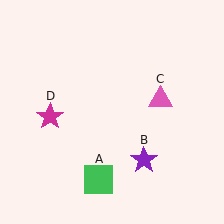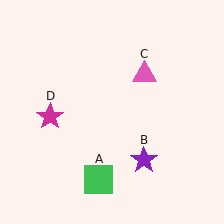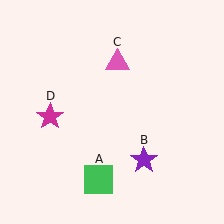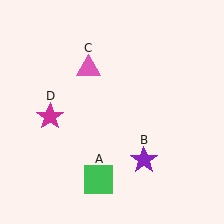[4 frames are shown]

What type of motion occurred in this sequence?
The pink triangle (object C) rotated counterclockwise around the center of the scene.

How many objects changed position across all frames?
1 object changed position: pink triangle (object C).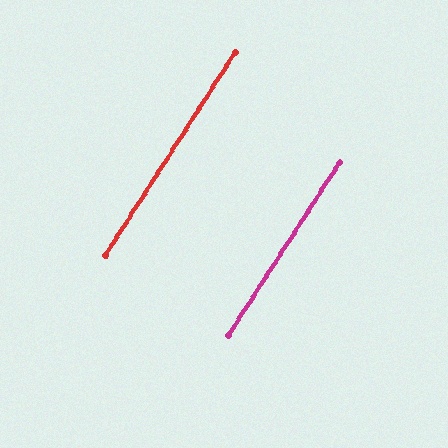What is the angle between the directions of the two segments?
Approximately 0 degrees.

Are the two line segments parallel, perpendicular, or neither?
Parallel — their directions differ by only 0.2°.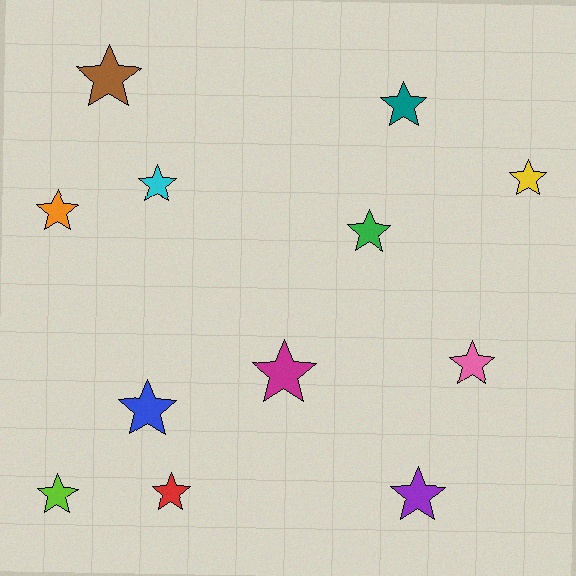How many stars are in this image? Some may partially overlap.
There are 12 stars.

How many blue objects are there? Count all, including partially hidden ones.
There is 1 blue object.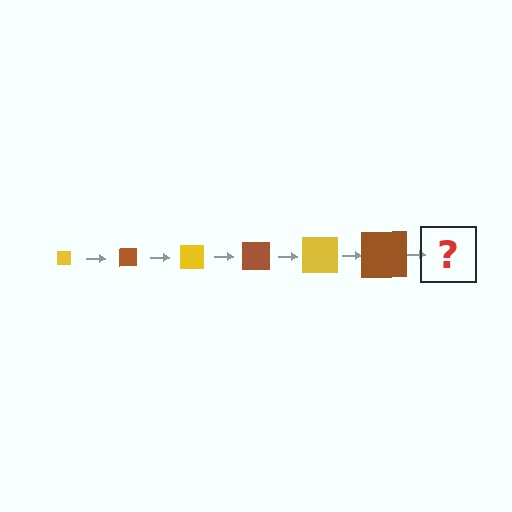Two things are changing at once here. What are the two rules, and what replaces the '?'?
The two rules are that the square grows larger each step and the color cycles through yellow and brown. The '?' should be a yellow square, larger than the previous one.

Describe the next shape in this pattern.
It should be a yellow square, larger than the previous one.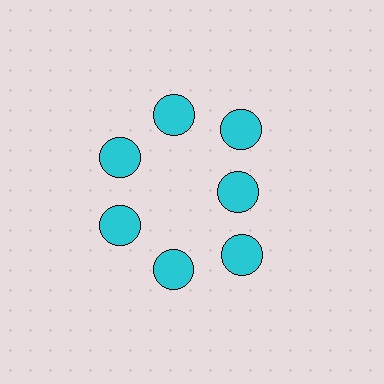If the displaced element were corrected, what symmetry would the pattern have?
It would have 7-fold rotational symmetry — the pattern would map onto itself every 51 degrees.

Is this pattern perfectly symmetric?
No. The 7 cyan circles are arranged in a ring, but one element near the 3 o'clock position is pulled inward toward the center, breaking the 7-fold rotational symmetry.